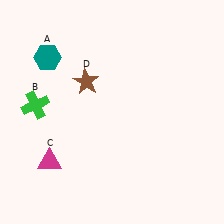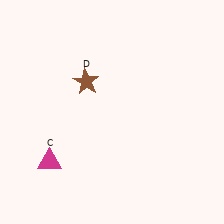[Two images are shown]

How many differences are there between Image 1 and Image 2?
There are 2 differences between the two images.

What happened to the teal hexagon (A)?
The teal hexagon (A) was removed in Image 2. It was in the top-left area of Image 1.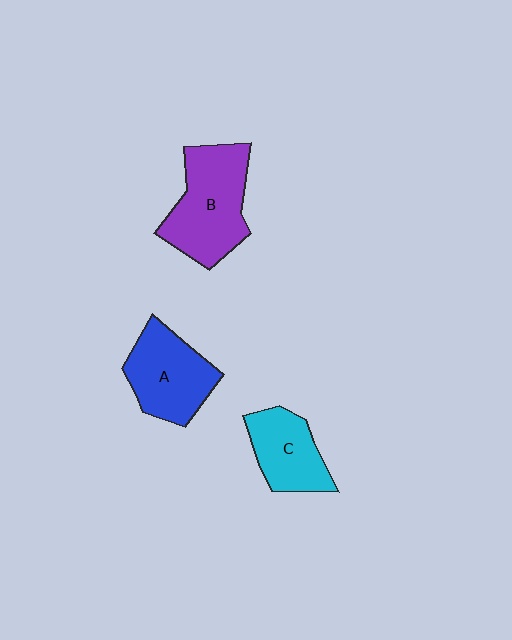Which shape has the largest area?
Shape B (purple).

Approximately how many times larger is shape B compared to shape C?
Approximately 1.5 times.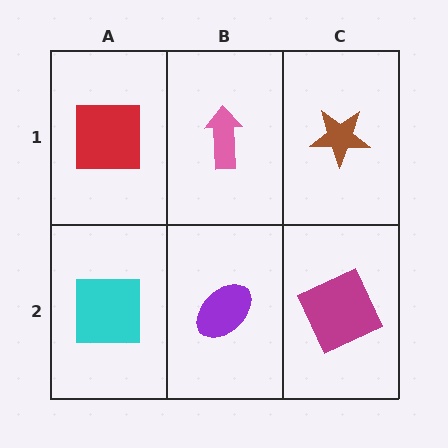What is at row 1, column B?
A pink arrow.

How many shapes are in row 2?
3 shapes.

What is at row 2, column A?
A cyan square.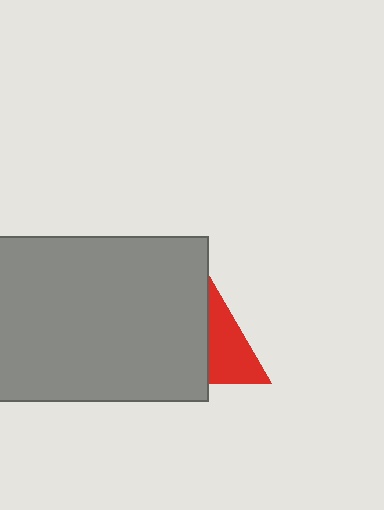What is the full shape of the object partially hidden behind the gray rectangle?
The partially hidden object is a red triangle.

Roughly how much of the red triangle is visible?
A small part of it is visible (roughly 41%).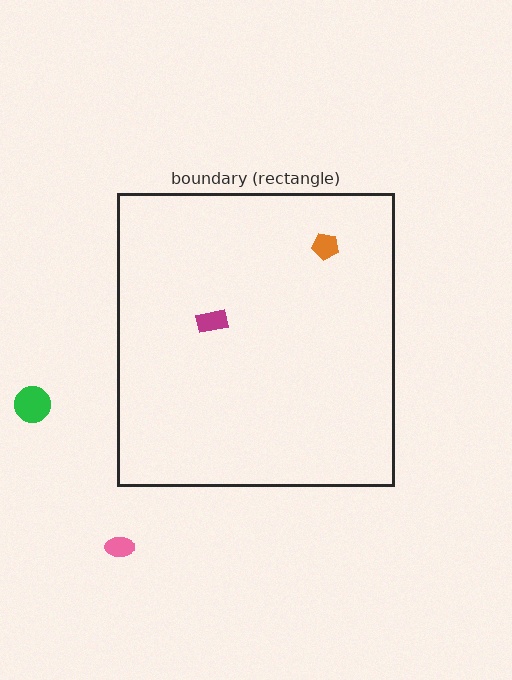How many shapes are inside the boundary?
2 inside, 2 outside.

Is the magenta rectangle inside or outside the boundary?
Inside.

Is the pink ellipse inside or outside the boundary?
Outside.